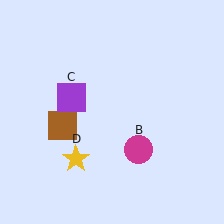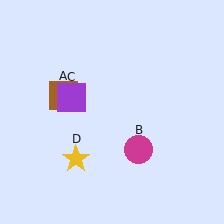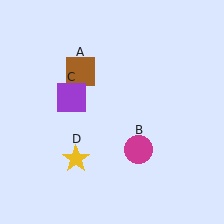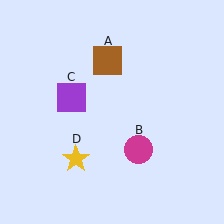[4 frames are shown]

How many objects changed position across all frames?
1 object changed position: brown square (object A).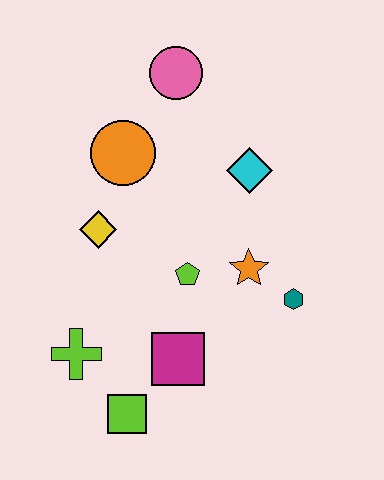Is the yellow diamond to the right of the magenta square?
No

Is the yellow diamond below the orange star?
No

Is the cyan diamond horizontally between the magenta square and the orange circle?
No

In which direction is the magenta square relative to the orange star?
The magenta square is below the orange star.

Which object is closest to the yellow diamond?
The orange circle is closest to the yellow diamond.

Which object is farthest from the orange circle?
The lime square is farthest from the orange circle.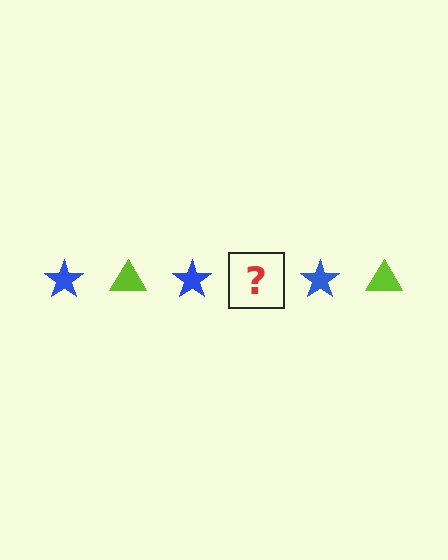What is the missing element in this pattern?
The missing element is a lime triangle.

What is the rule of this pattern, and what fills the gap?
The rule is that the pattern alternates between blue star and lime triangle. The gap should be filled with a lime triangle.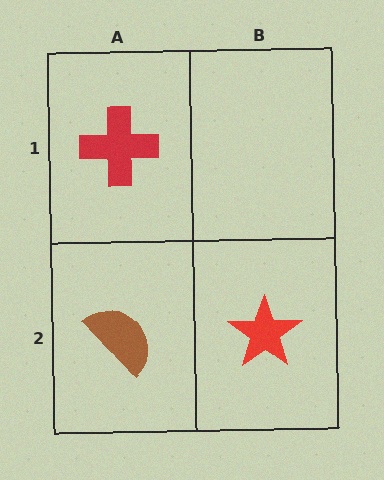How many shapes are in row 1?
1 shape.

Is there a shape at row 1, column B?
No, that cell is empty.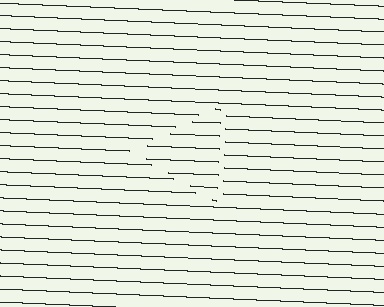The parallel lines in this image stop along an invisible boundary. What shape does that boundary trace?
An illusory triangle. The interior of the shape contains the same grating, shifted by half a period — the contour is defined by the phase discontinuity where line-ends from the inner and outer gratings abut.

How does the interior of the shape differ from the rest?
The interior of the shape contains the same grating, shifted by half a period — the contour is defined by the phase discontinuity where line-ends from the inner and outer gratings abut.